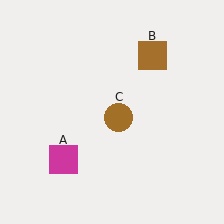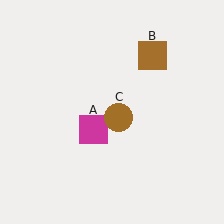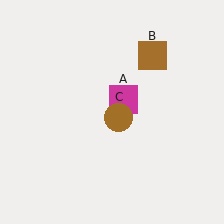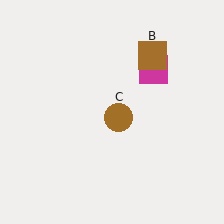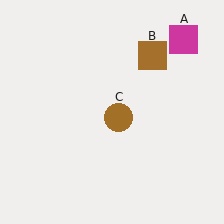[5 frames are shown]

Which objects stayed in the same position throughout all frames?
Brown square (object B) and brown circle (object C) remained stationary.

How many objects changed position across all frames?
1 object changed position: magenta square (object A).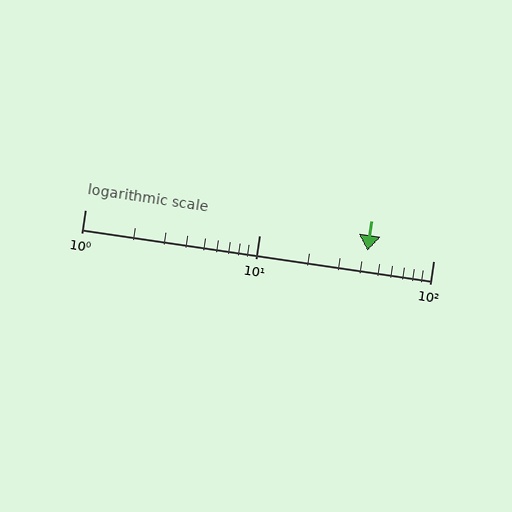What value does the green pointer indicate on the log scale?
The pointer indicates approximately 42.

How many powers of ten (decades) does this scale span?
The scale spans 2 decades, from 1 to 100.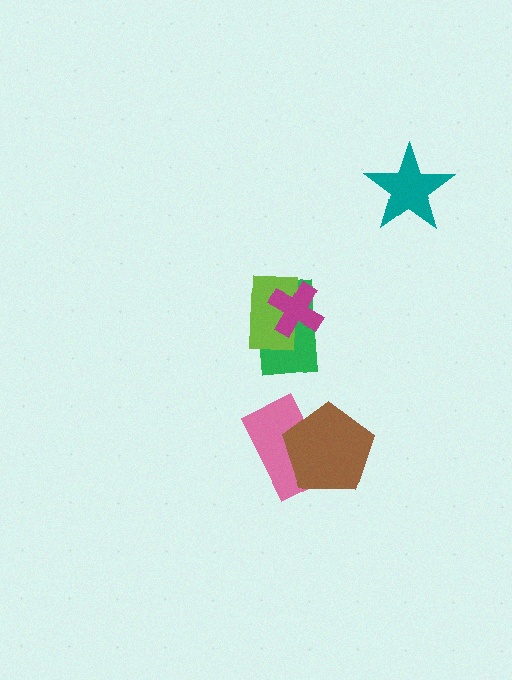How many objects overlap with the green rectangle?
2 objects overlap with the green rectangle.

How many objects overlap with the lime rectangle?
2 objects overlap with the lime rectangle.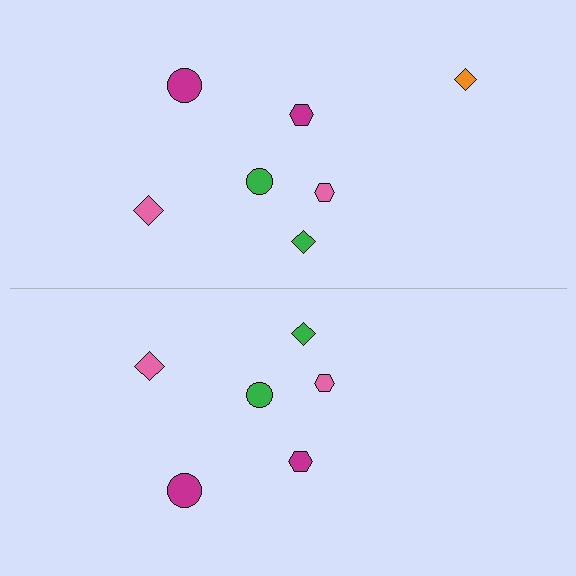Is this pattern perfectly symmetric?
No, the pattern is not perfectly symmetric. A orange diamond is missing from the bottom side.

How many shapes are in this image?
There are 13 shapes in this image.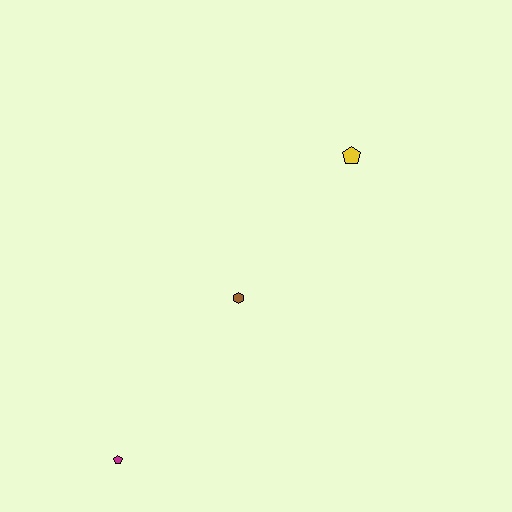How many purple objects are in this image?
There are no purple objects.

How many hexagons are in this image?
There is 1 hexagon.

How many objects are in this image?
There are 3 objects.